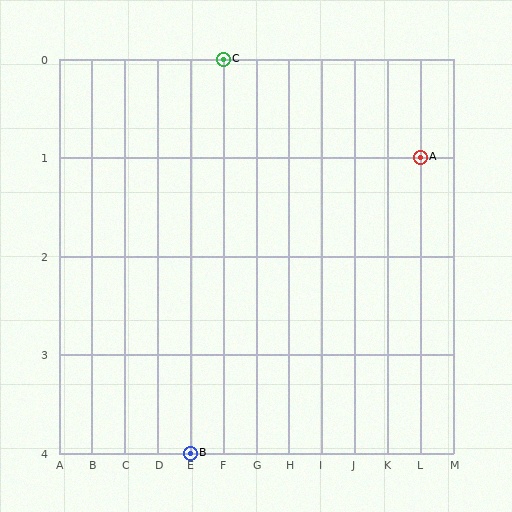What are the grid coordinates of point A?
Point A is at grid coordinates (L, 1).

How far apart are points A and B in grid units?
Points A and B are 7 columns and 3 rows apart (about 7.6 grid units diagonally).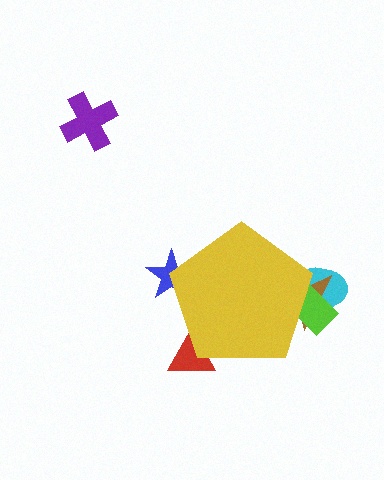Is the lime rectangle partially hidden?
Yes, the lime rectangle is partially hidden behind the yellow pentagon.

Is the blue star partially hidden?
Yes, the blue star is partially hidden behind the yellow pentagon.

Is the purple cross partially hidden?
No, the purple cross is fully visible.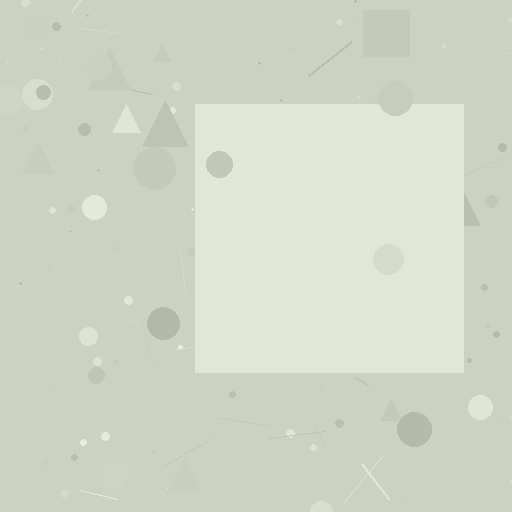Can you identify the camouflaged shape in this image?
The camouflaged shape is a square.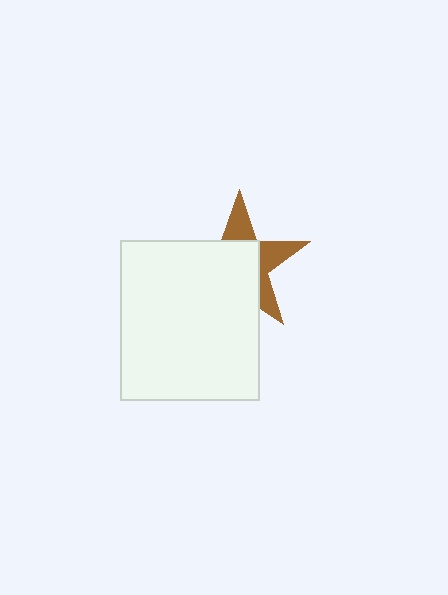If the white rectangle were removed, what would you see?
You would see the complete brown star.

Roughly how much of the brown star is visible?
A small part of it is visible (roughly 38%).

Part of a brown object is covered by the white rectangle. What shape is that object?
It is a star.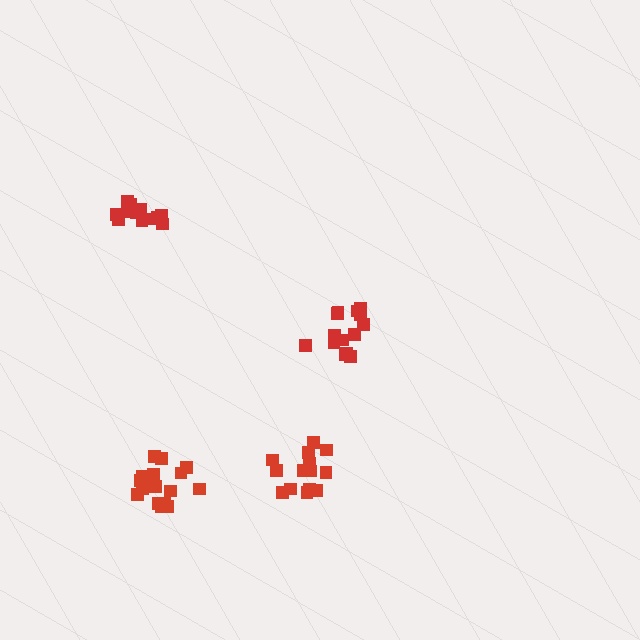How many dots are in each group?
Group 1: 13 dots, Group 2: 14 dots, Group 3: 16 dots, Group 4: 14 dots (57 total).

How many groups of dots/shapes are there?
There are 4 groups.